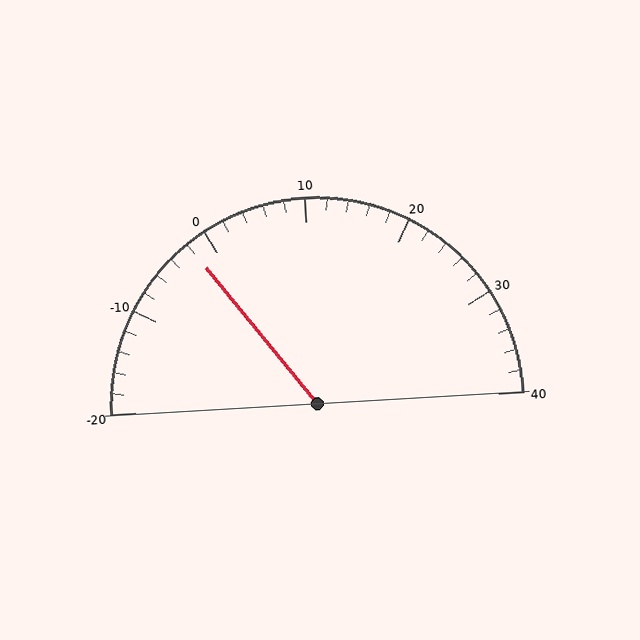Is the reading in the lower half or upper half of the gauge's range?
The reading is in the lower half of the range (-20 to 40).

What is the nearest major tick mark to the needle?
The nearest major tick mark is 0.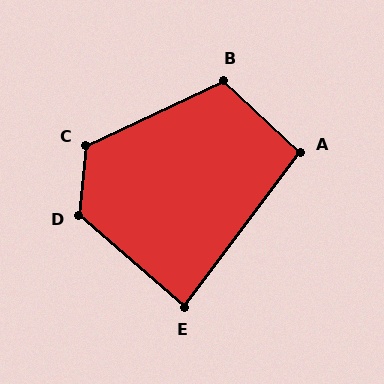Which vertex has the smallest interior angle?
E, at approximately 86 degrees.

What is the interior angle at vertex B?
Approximately 112 degrees (obtuse).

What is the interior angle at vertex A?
Approximately 96 degrees (obtuse).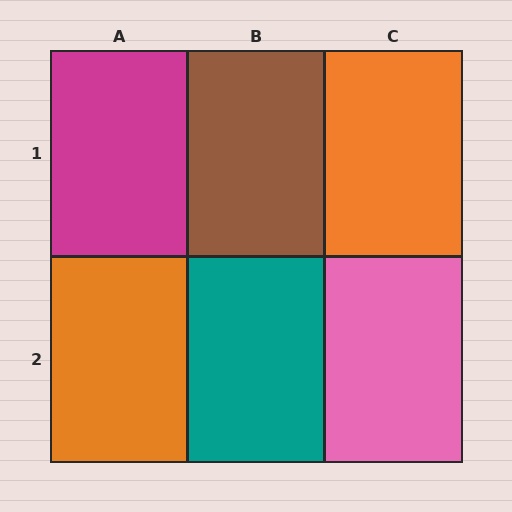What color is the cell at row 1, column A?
Magenta.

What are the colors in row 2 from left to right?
Orange, teal, pink.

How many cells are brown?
1 cell is brown.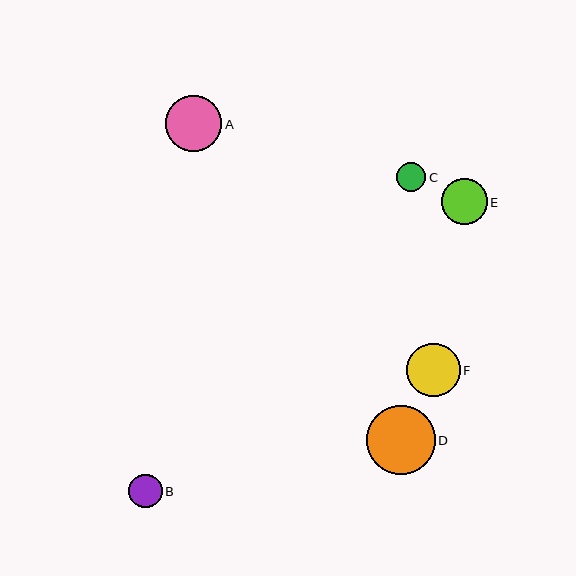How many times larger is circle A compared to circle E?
Circle A is approximately 1.2 times the size of circle E.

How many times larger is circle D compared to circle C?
Circle D is approximately 2.4 times the size of circle C.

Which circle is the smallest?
Circle C is the smallest with a size of approximately 29 pixels.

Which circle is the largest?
Circle D is the largest with a size of approximately 69 pixels.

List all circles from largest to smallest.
From largest to smallest: D, A, F, E, B, C.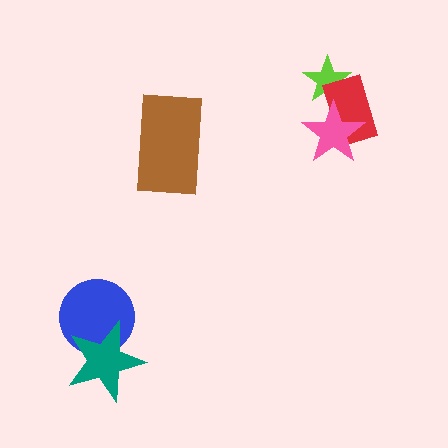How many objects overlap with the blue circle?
1 object overlaps with the blue circle.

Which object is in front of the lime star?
The red rectangle is in front of the lime star.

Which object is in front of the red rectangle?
The pink star is in front of the red rectangle.